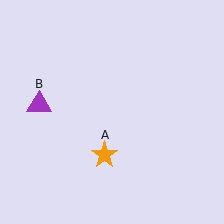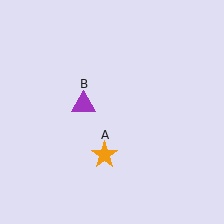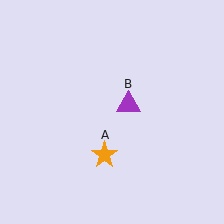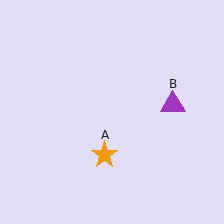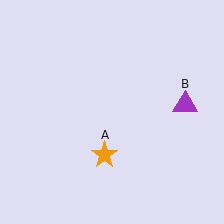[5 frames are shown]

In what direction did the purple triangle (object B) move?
The purple triangle (object B) moved right.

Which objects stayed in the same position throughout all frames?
Orange star (object A) remained stationary.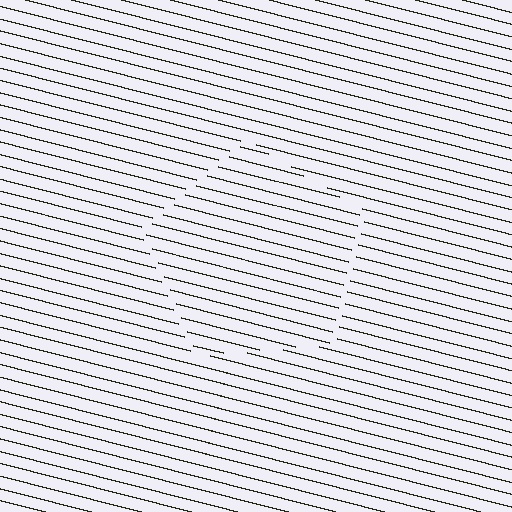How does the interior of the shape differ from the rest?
The interior of the shape contains the same grating, shifted by half a period — the contour is defined by the phase discontinuity where line-ends from the inner and outer gratings abut.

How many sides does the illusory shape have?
5 sides — the line-ends trace a pentagon.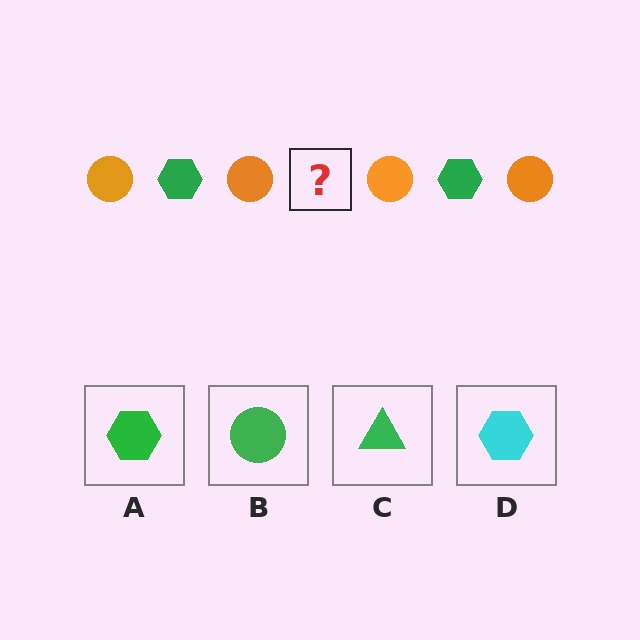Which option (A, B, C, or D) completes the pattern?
A.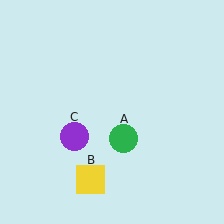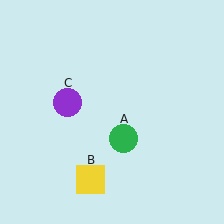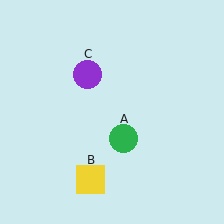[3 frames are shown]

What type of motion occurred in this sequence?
The purple circle (object C) rotated clockwise around the center of the scene.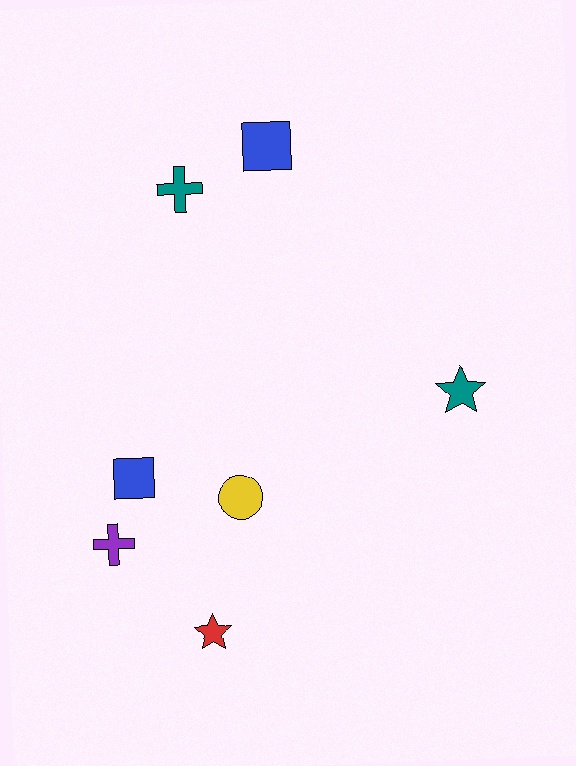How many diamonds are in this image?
There are no diamonds.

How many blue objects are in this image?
There are 2 blue objects.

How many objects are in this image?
There are 7 objects.